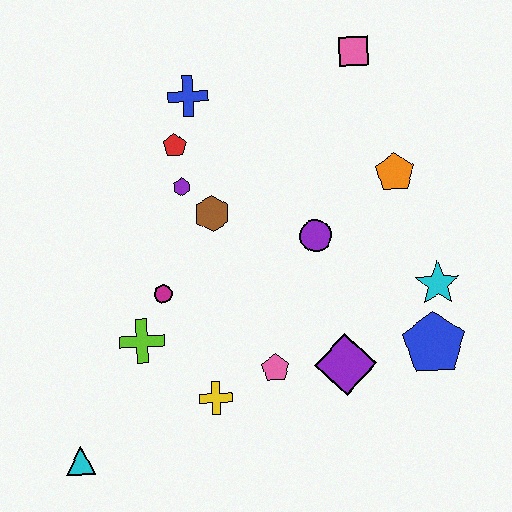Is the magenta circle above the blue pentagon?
Yes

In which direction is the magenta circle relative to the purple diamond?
The magenta circle is to the left of the purple diamond.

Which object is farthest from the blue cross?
The cyan triangle is farthest from the blue cross.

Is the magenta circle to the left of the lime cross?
No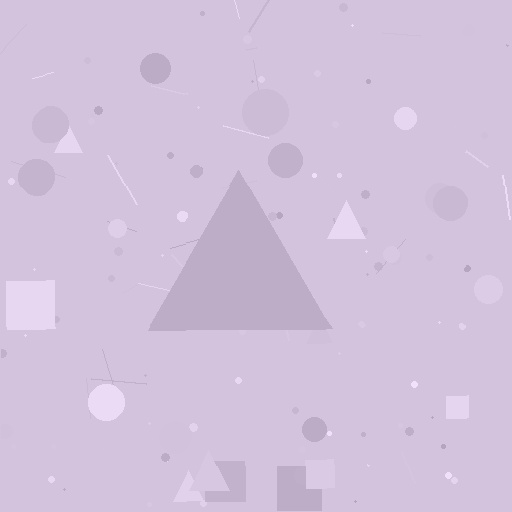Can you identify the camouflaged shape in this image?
The camouflaged shape is a triangle.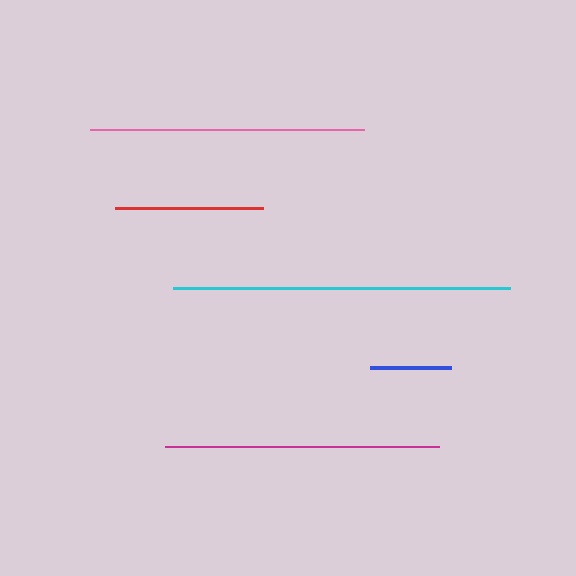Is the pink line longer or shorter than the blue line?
The pink line is longer than the blue line.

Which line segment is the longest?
The cyan line is the longest at approximately 337 pixels.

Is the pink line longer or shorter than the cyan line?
The cyan line is longer than the pink line.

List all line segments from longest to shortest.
From longest to shortest: cyan, pink, magenta, red, blue.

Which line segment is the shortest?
The blue line is the shortest at approximately 81 pixels.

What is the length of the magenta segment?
The magenta segment is approximately 273 pixels long.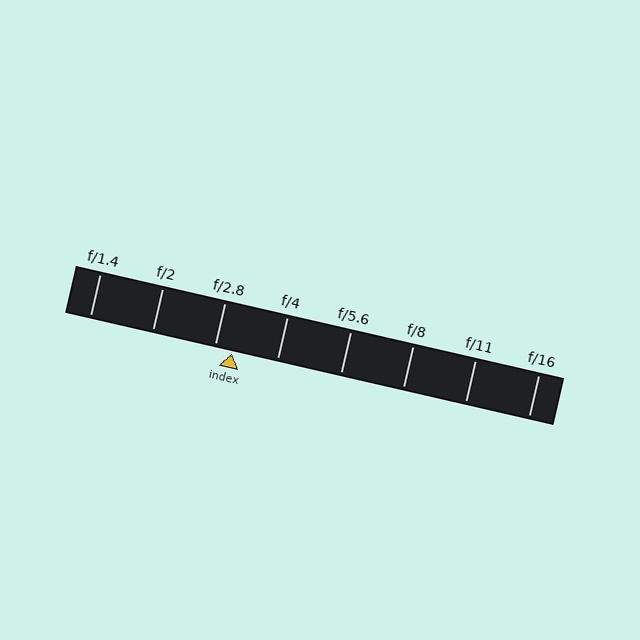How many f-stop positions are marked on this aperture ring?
There are 8 f-stop positions marked.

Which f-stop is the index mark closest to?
The index mark is closest to f/2.8.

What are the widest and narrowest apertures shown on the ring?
The widest aperture shown is f/1.4 and the narrowest is f/16.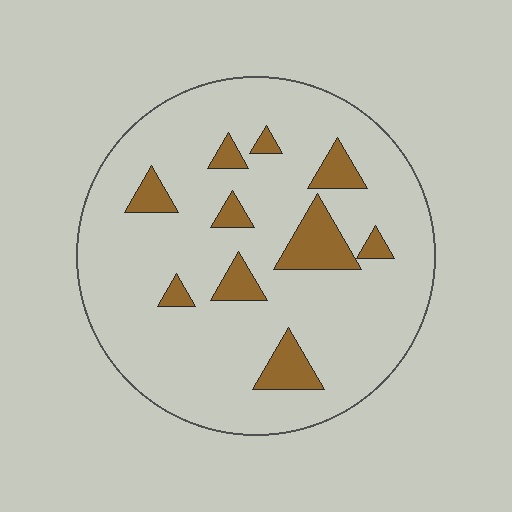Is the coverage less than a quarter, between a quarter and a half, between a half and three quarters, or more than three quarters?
Less than a quarter.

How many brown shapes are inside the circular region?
10.